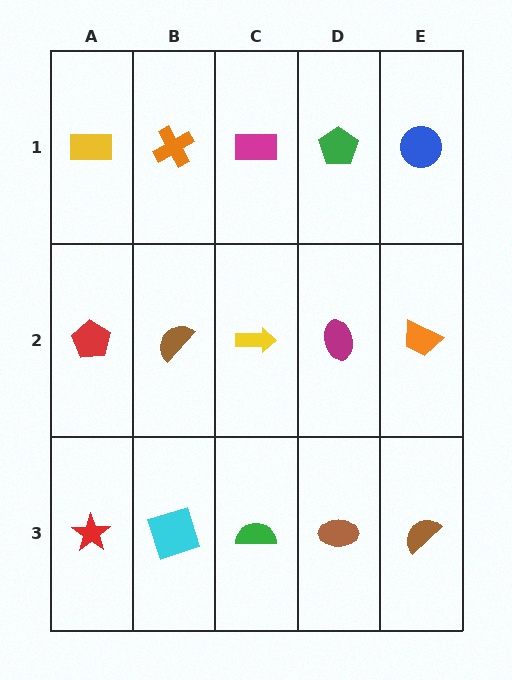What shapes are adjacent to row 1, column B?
A brown semicircle (row 2, column B), a yellow rectangle (row 1, column A), a magenta rectangle (row 1, column C).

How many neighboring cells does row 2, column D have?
4.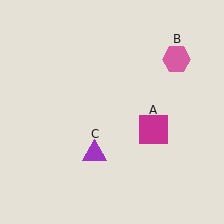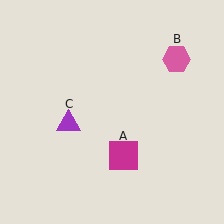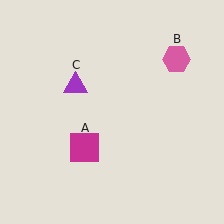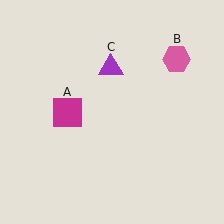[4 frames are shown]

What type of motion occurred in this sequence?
The magenta square (object A), purple triangle (object C) rotated clockwise around the center of the scene.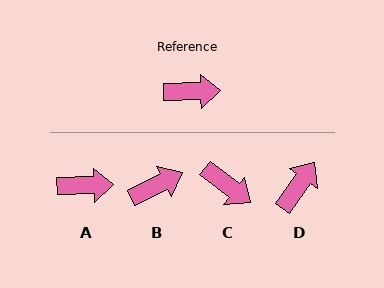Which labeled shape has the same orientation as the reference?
A.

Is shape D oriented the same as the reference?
No, it is off by about 53 degrees.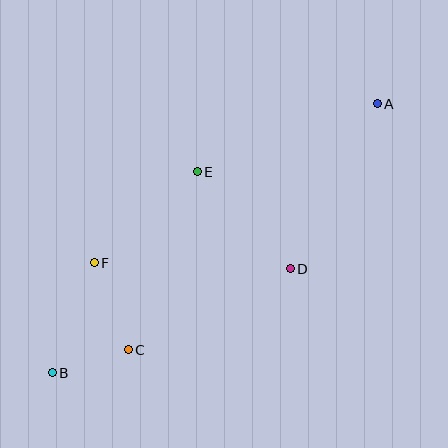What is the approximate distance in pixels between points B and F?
The distance between B and F is approximately 118 pixels.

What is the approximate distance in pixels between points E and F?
The distance between E and F is approximately 138 pixels.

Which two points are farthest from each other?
Points A and B are farthest from each other.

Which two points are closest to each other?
Points B and C are closest to each other.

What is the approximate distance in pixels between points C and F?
The distance between C and F is approximately 94 pixels.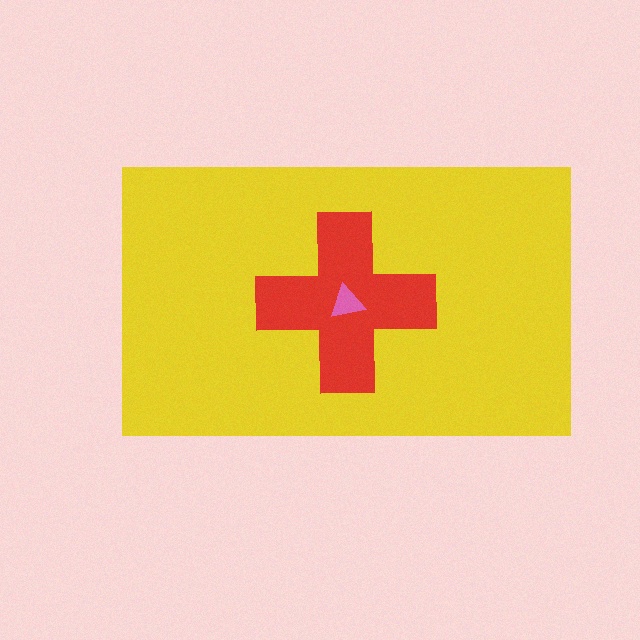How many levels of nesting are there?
3.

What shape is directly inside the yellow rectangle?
The red cross.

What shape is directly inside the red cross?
The pink triangle.